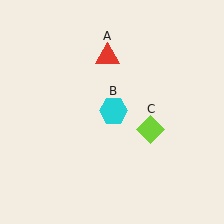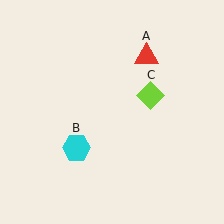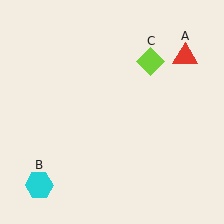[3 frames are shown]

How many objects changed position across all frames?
3 objects changed position: red triangle (object A), cyan hexagon (object B), lime diamond (object C).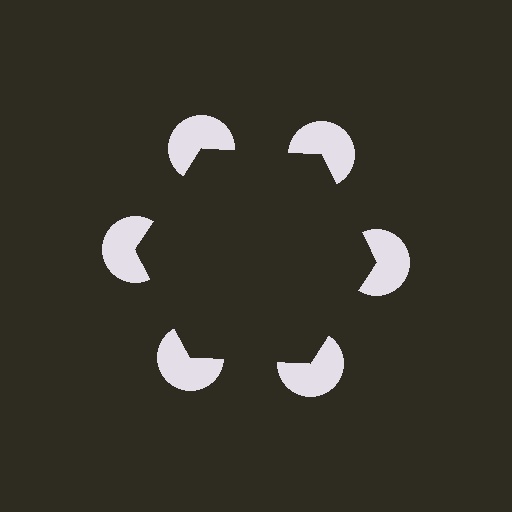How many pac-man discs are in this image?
There are 6 — one at each vertex of the illusory hexagon.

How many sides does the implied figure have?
6 sides.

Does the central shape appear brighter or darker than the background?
It typically appears slightly darker than the background, even though no actual brightness change is drawn.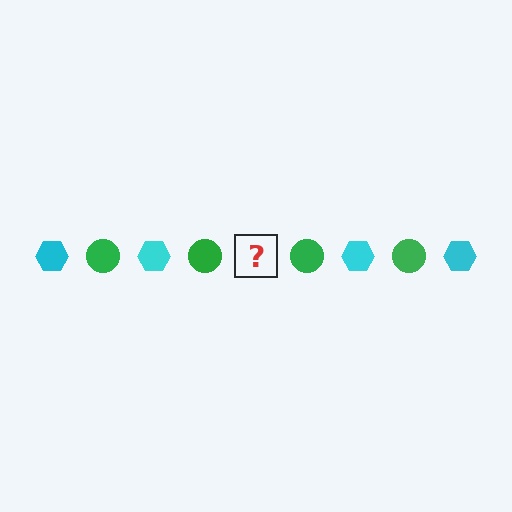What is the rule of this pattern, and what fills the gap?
The rule is that the pattern alternates between cyan hexagon and green circle. The gap should be filled with a cyan hexagon.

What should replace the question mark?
The question mark should be replaced with a cyan hexagon.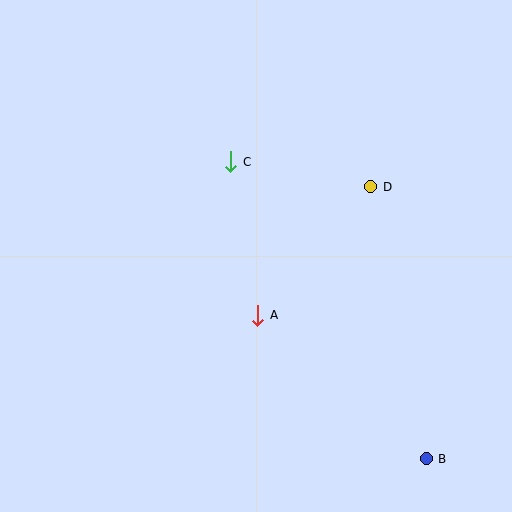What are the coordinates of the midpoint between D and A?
The midpoint between D and A is at (314, 251).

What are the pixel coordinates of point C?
Point C is at (231, 162).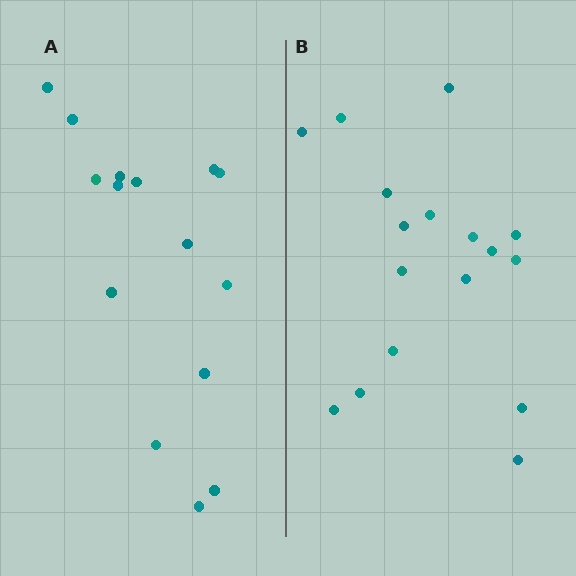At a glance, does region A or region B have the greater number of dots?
Region B (the right region) has more dots.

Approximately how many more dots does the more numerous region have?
Region B has just a few more — roughly 2 or 3 more dots than region A.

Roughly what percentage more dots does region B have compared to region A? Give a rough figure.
About 15% more.